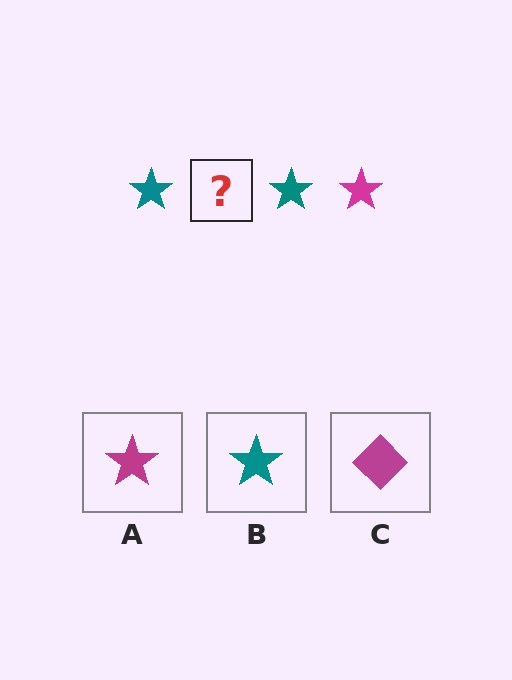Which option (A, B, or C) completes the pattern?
A.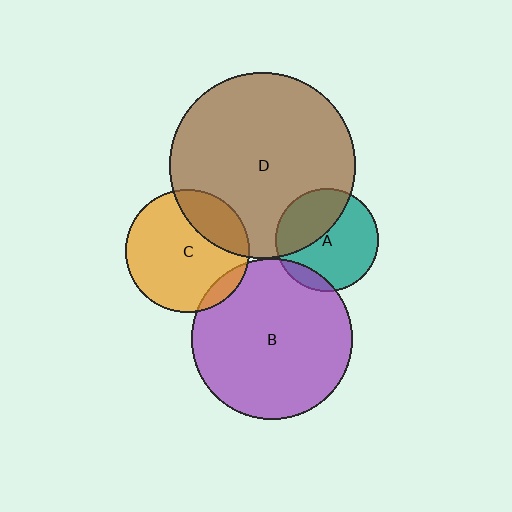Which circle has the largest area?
Circle D (brown).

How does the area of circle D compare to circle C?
Approximately 2.3 times.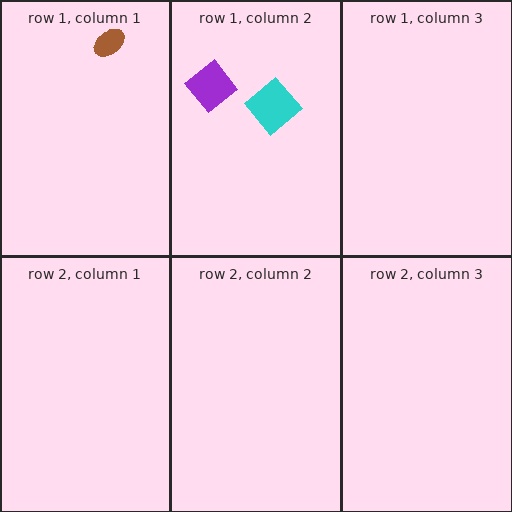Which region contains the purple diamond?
The row 1, column 2 region.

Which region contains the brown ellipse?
The row 1, column 1 region.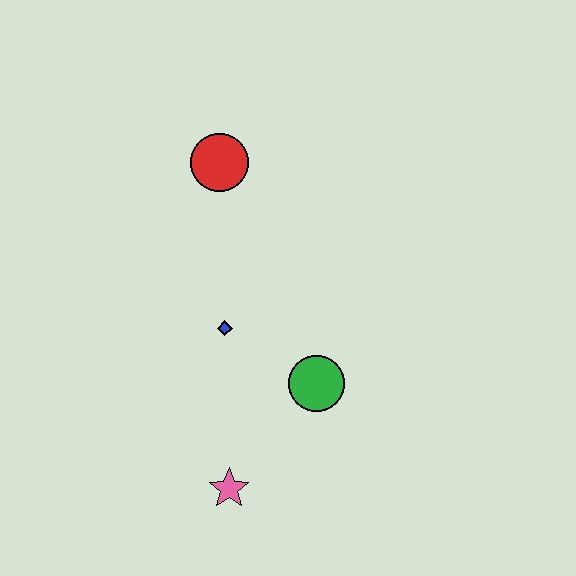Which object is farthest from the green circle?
The red circle is farthest from the green circle.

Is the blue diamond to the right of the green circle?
No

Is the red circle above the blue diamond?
Yes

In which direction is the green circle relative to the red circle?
The green circle is below the red circle.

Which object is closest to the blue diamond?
The green circle is closest to the blue diamond.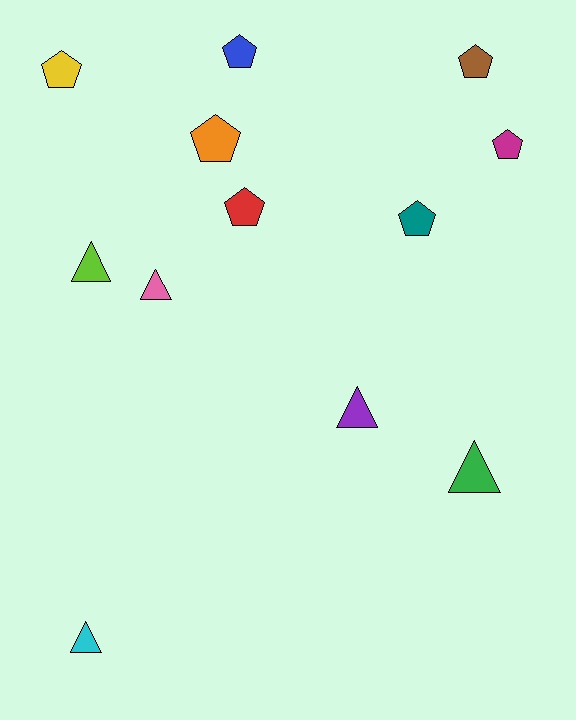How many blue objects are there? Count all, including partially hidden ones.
There is 1 blue object.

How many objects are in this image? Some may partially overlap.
There are 12 objects.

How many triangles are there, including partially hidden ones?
There are 5 triangles.